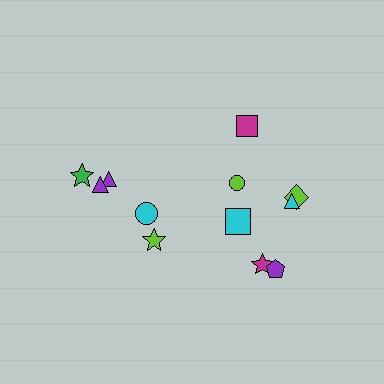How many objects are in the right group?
There are 7 objects.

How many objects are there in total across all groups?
There are 12 objects.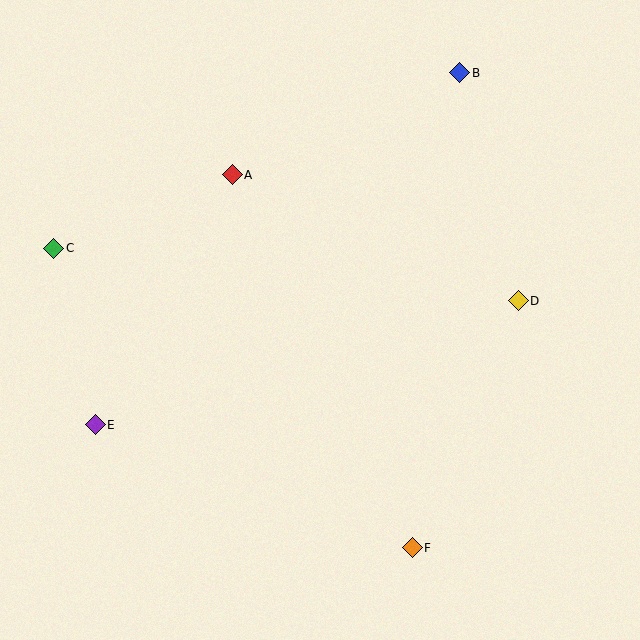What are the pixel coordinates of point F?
Point F is at (412, 548).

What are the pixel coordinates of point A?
Point A is at (232, 175).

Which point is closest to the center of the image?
Point A at (232, 175) is closest to the center.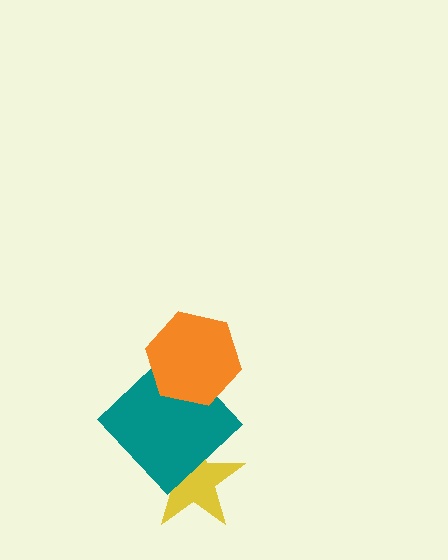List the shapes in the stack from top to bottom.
From top to bottom: the orange hexagon, the teal diamond, the yellow star.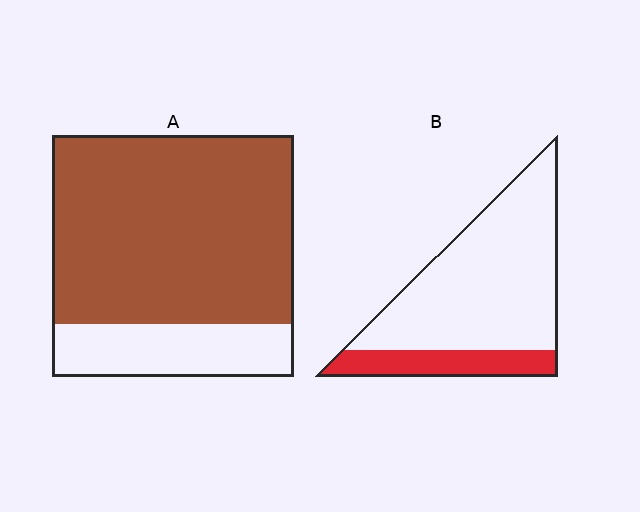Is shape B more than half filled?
No.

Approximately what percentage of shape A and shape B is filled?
A is approximately 80% and B is approximately 20%.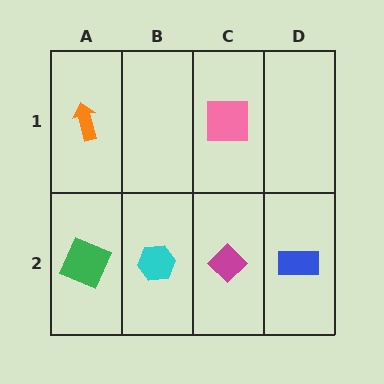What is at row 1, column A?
An orange arrow.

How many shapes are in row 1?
2 shapes.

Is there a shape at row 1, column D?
No, that cell is empty.